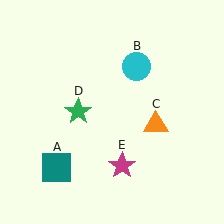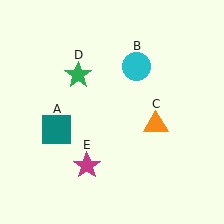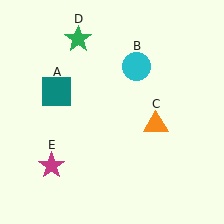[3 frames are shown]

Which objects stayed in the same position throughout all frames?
Cyan circle (object B) and orange triangle (object C) remained stationary.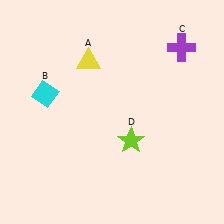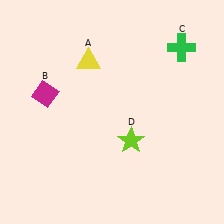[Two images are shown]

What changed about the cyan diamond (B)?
In Image 1, B is cyan. In Image 2, it changed to magenta.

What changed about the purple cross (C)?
In Image 1, C is purple. In Image 2, it changed to green.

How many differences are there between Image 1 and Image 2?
There are 2 differences between the two images.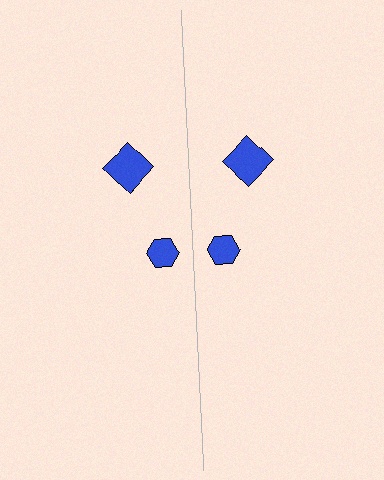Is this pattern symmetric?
Yes, this pattern has bilateral (reflection) symmetry.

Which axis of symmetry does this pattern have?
The pattern has a vertical axis of symmetry running through the center of the image.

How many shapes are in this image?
There are 4 shapes in this image.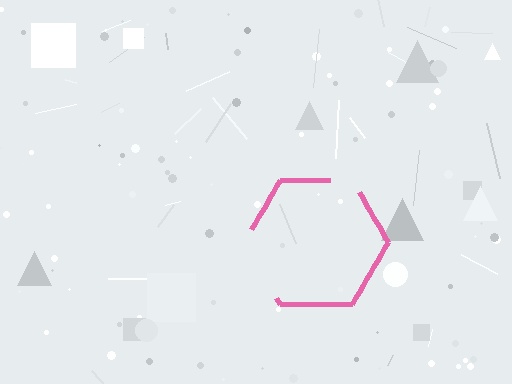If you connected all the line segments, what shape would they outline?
They would outline a hexagon.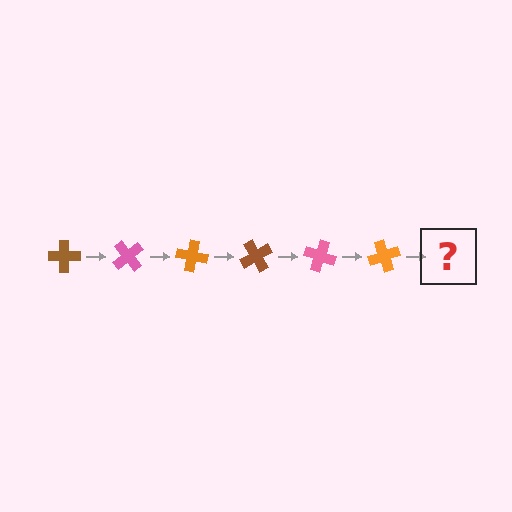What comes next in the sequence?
The next element should be a brown cross, rotated 300 degrees from the start.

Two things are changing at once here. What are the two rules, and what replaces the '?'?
The two rules are that it rotates 50 degrees each step and the color cycles through brown, pink, and orange. The '?' should be a brown cross, rotated 300 degrees from the start.